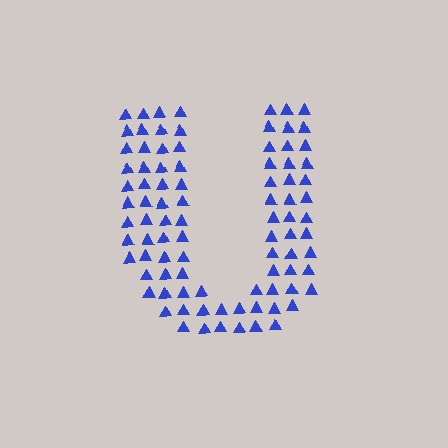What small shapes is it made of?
It is made of small triangles.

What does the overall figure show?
The overall figure shows the letter U.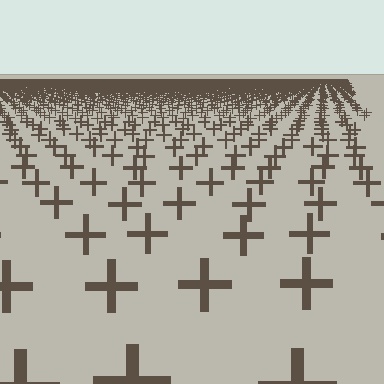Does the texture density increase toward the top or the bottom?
Density increases toward the top.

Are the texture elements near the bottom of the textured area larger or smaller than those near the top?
Larger. Near the bottom, elements are closer to the viewer and appear at a bigger on-screen size.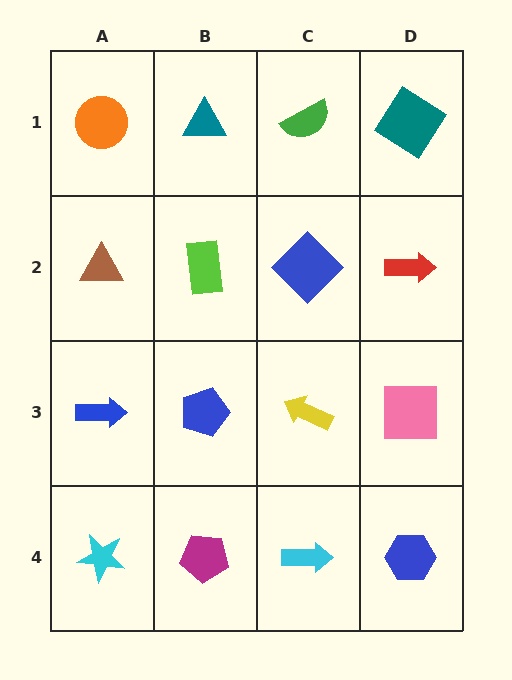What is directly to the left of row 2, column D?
A blue diamond.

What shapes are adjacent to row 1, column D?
A red arrow (row 2, column D), a green semicircle (row 1, column C).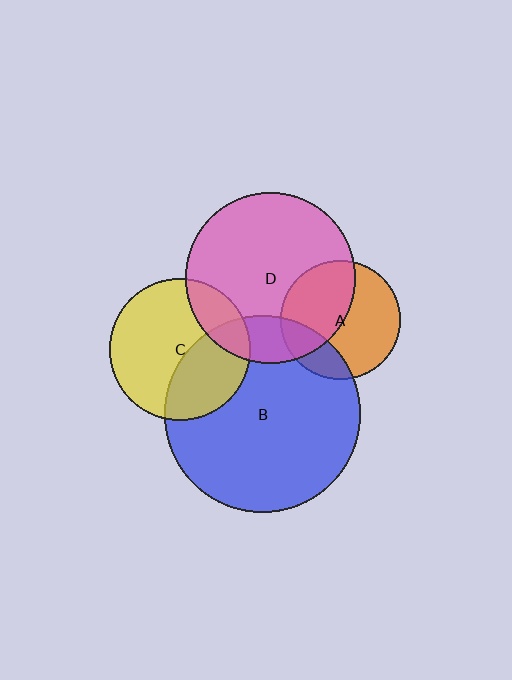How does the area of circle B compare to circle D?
Approximately 1.3 times.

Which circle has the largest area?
Circle B (blue).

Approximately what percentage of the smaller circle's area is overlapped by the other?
Approximately 20%.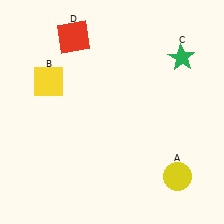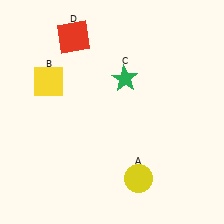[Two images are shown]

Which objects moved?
The objects that moved are: the yellow circle (A), the green star (C).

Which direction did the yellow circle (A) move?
The yellow circle (A) moved left.